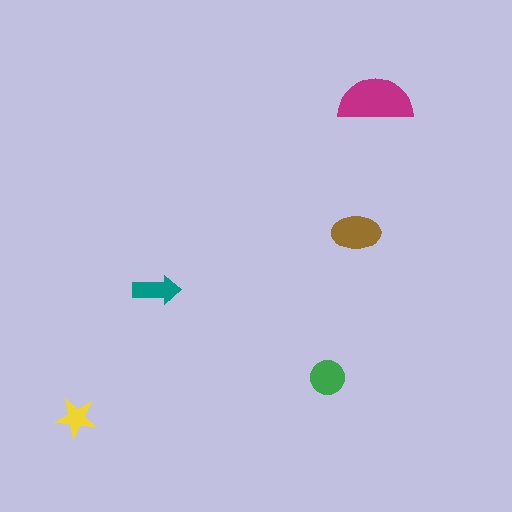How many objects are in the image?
There are 5 objects in the image.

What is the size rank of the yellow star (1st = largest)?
5th.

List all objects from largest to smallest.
The magenta semicircle, the brown ellipse, the green circle, the teal arrow, the yellow star.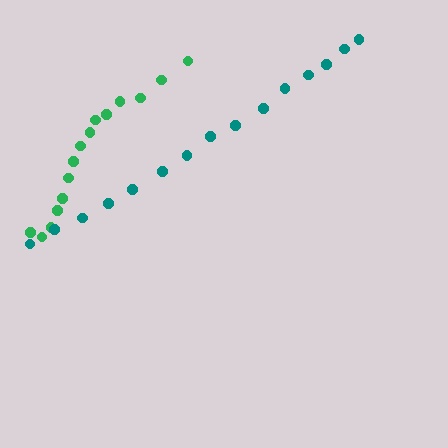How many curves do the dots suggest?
There are 2 distinct paths.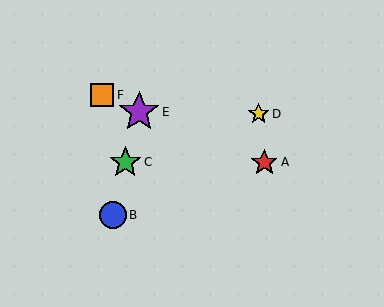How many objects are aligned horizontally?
2 objects (A, C) are aligned horizontally.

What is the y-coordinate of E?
Object E is at y≈112.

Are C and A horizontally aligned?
Yes, both are at y≈162.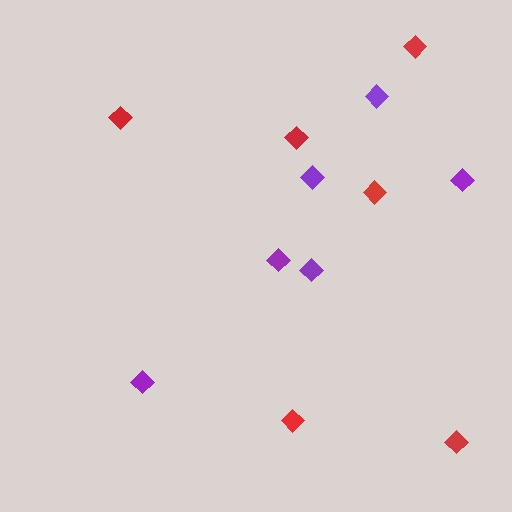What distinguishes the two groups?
There are 2 groups: one group of purple diamonds (6) and one group of red diamonds (6).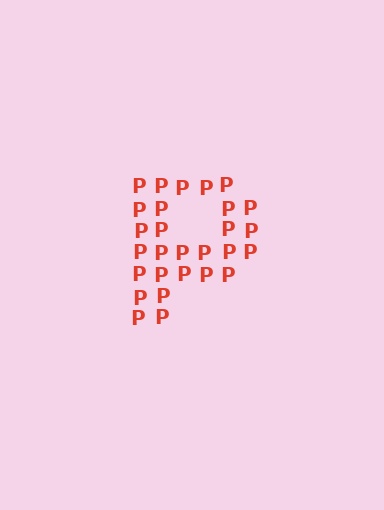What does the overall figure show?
The overall figure shows the letter P.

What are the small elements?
The small elements are letter P's.